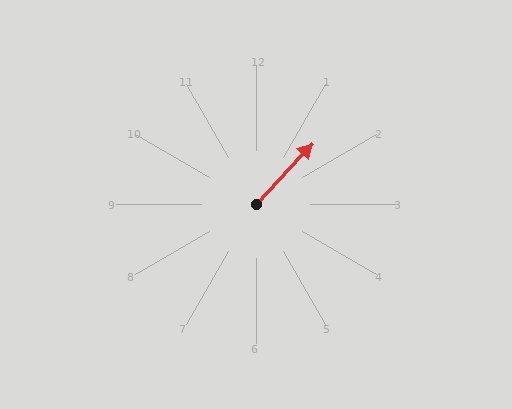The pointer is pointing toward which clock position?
Roughly 1 o'clock.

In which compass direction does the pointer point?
Northeast.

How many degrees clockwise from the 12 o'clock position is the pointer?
Approximately 43 degrees.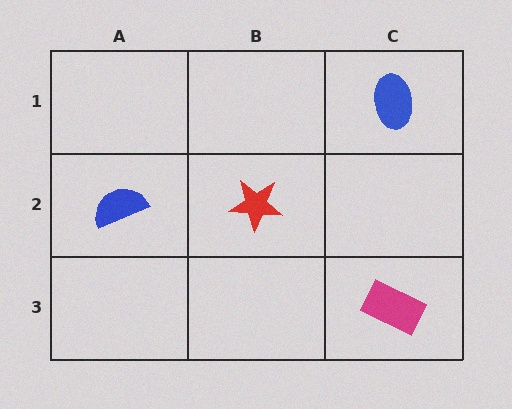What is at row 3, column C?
A magenta rectangle.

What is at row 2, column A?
A blue semicircle.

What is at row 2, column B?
A red star.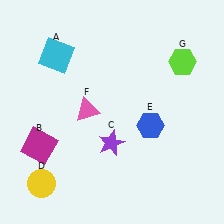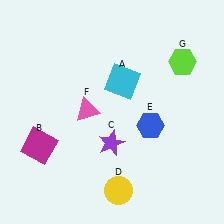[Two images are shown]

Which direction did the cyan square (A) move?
The cyan square (A) moved right.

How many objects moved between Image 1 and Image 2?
2 objects moved between the two images.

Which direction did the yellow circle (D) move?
The yellow circle (D) moved right.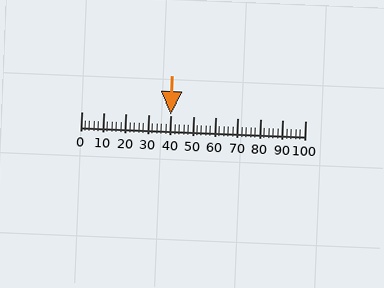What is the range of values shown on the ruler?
The ruler shows values from 0 to 100.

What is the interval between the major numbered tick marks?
The major tick marks are spaced 10 units apart.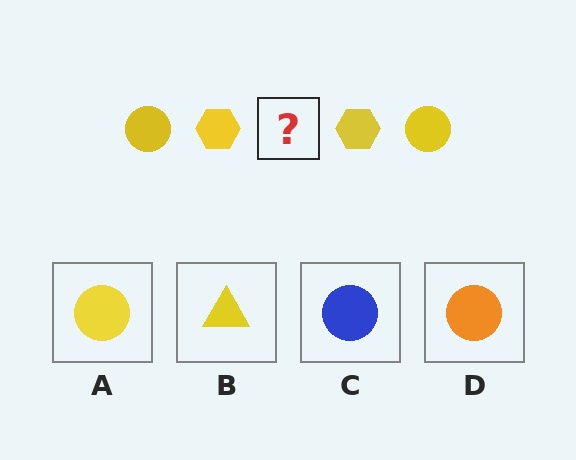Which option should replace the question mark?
Option A.